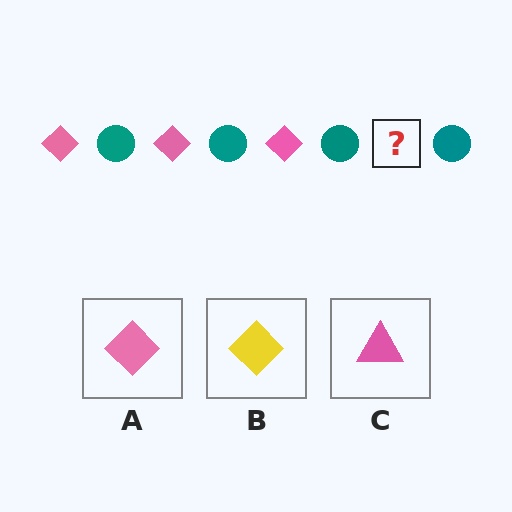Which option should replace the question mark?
Option A.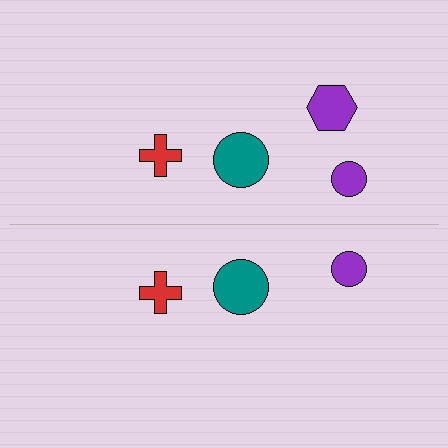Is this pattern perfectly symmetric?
No, the pattern is not perfectly symmetric. A purple hexagon is missing from the bottom side.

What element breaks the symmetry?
A purple hexagon is missing from the bottom side.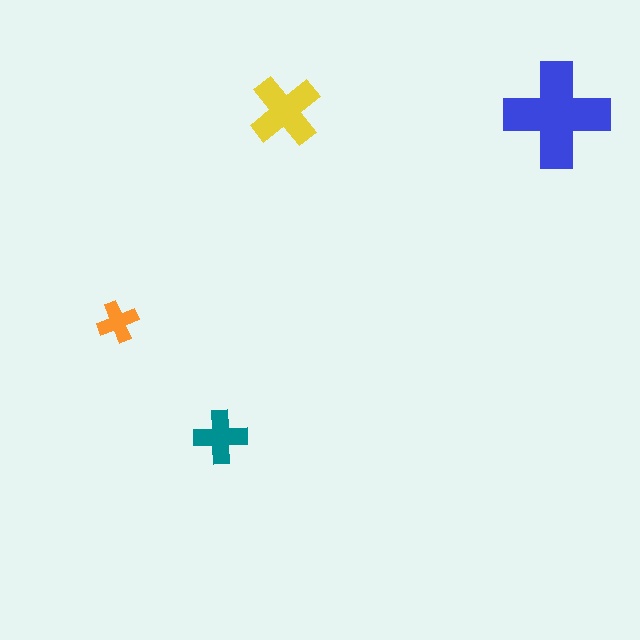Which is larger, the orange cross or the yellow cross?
The yellow one.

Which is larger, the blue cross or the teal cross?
The blue one.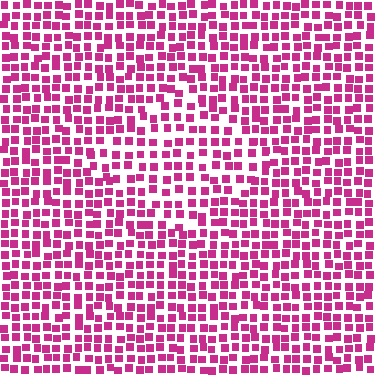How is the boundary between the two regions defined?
The boundary is defined by a change in element density (approximately 1.4x ratio). All elements are the same color, size, and shape.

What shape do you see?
I see a diamond.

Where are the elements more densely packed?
The elements are more densely packed outside the diamond boundary.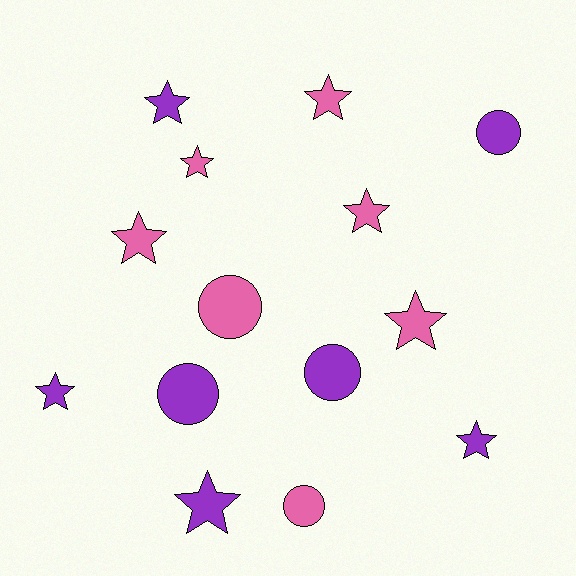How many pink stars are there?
There are 5 pink stars.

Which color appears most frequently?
Purple, with 7 objects.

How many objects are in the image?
There are 14 objects.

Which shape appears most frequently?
Star, with 9 objects.